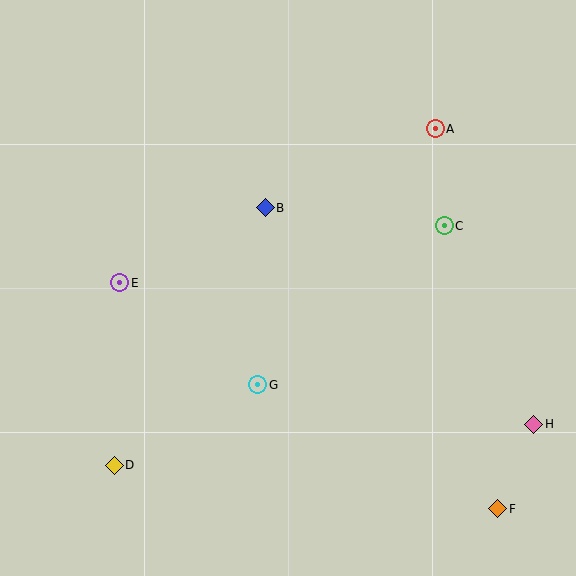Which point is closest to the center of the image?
Point B at (265, 208) is closest to the center.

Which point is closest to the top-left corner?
Point E is closest to the top-left corner.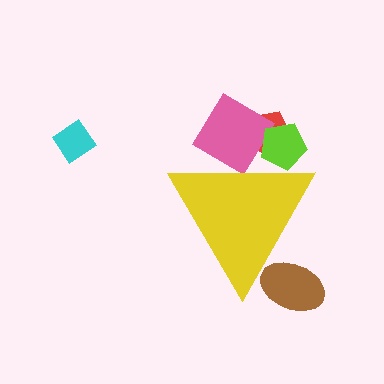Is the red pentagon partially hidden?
Yes, the red pentagon is partially hidden behind the yellow triangle.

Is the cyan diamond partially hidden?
No, the cyan diamond is fully visible.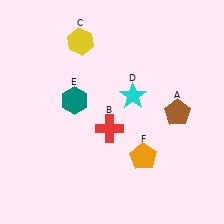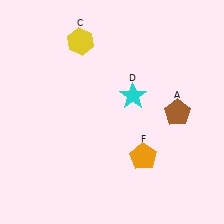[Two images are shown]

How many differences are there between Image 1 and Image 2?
There are 2 differences between the two images.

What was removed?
The teal hexagon (E), the red cross (B) were removed in Image 2.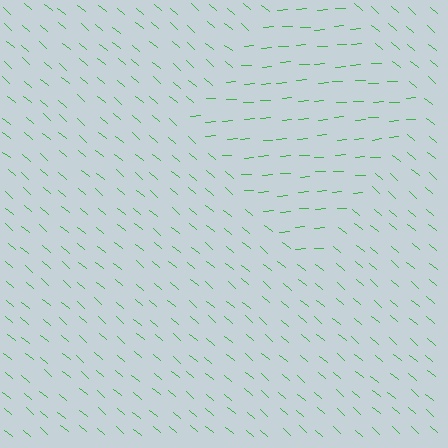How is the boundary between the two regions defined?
The boundary is defined purely by a change in line orientation (approximately 45 degrees difference). All lines are the same color and thickness.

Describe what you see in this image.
The image is filled with small green line segments. A diamond region in the image has lines oriented differently from the surrounding lines, creating a visible texture boundary.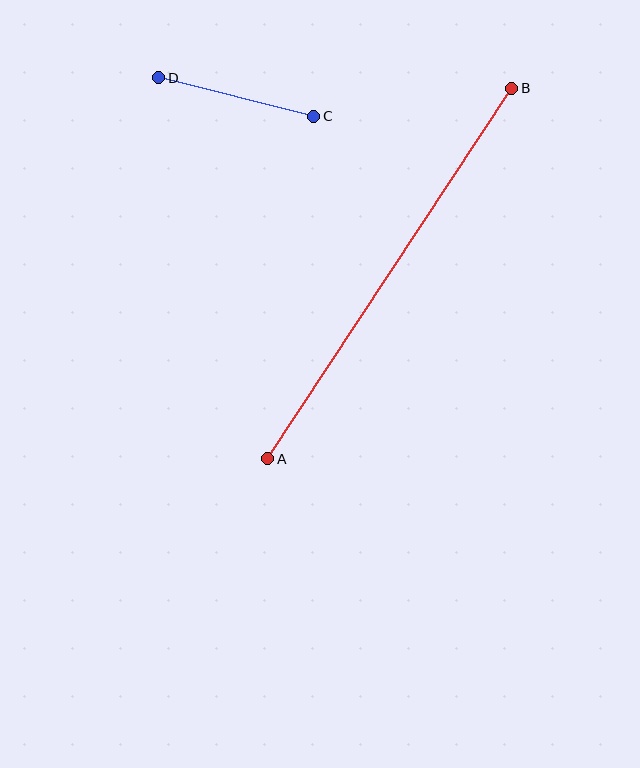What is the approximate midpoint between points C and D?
The midpoint is at approximately (236, 97) pixels.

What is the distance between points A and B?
The distance is approximately 444 pixels.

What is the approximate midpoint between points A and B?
The midpoint is at approximately (390, 274) pixels.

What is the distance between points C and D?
The distance is approximately 160 pixels.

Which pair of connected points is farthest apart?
Points A and B are farthest apart.